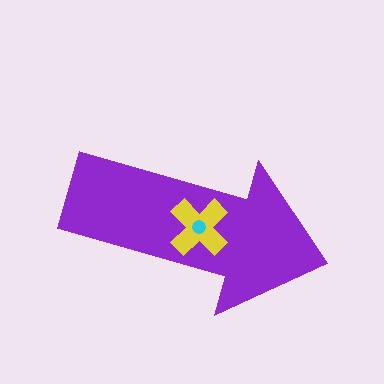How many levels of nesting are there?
3.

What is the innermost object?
The cyan circle.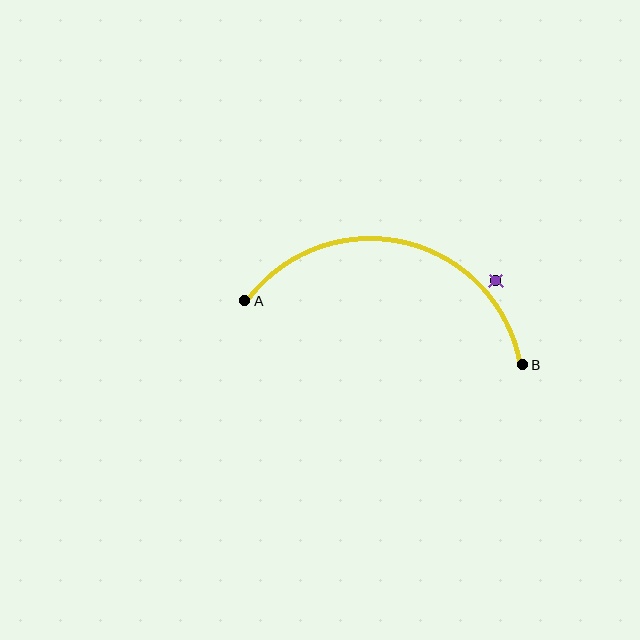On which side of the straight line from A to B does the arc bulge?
The arc bulges above the straight line connecting A and B.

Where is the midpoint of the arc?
The arc midpoint is the point on the curve farthest from the straight line joining A and B. It sits above that line.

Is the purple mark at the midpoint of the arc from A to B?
No — the purple mark does not lie on the arc at all. It sits slightly outside the curve.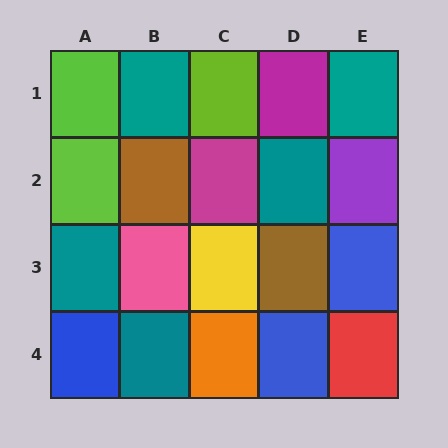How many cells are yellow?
1 cell is yellow.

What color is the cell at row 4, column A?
Blue.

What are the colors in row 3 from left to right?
Teal, pink, yellow, brown, blue.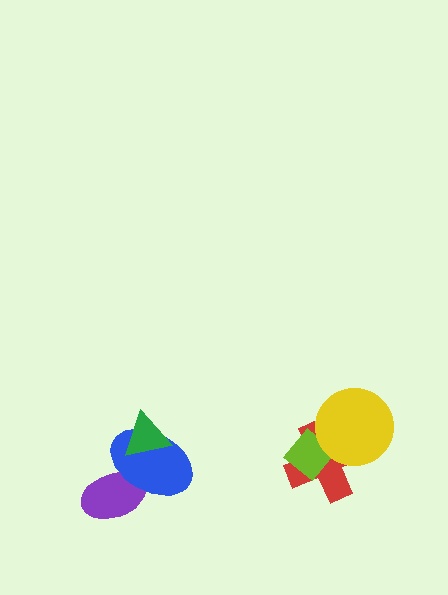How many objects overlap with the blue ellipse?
2 objects overlap with the blue ellipse.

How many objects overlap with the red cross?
2 objects overlap with the red cross.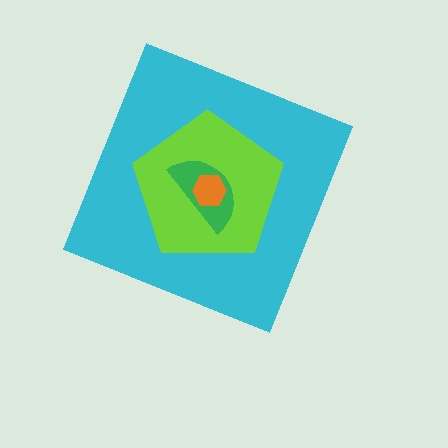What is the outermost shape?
The cyan diamond.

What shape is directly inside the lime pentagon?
The green semicircle.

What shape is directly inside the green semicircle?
The orange hexagon.